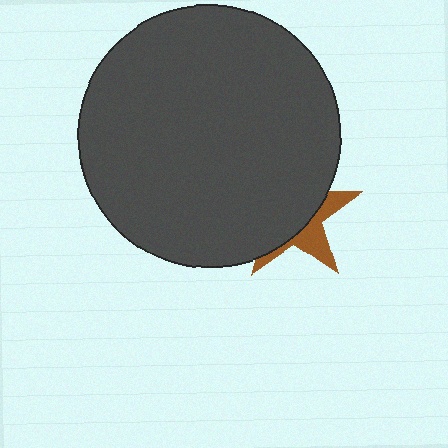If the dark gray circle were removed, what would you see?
You would see the complete brown star.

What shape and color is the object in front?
The object in front is a dark gray circle.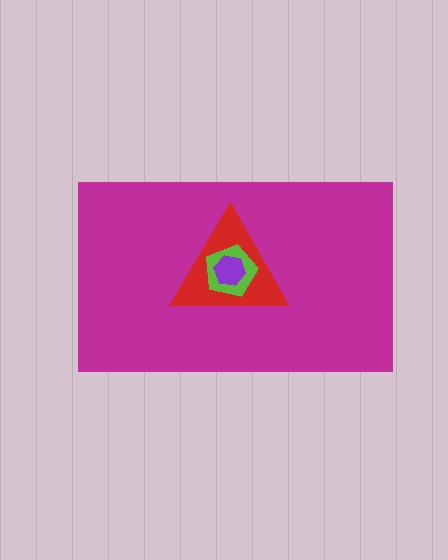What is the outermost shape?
The magenta rectangle.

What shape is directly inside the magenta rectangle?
The red triangle.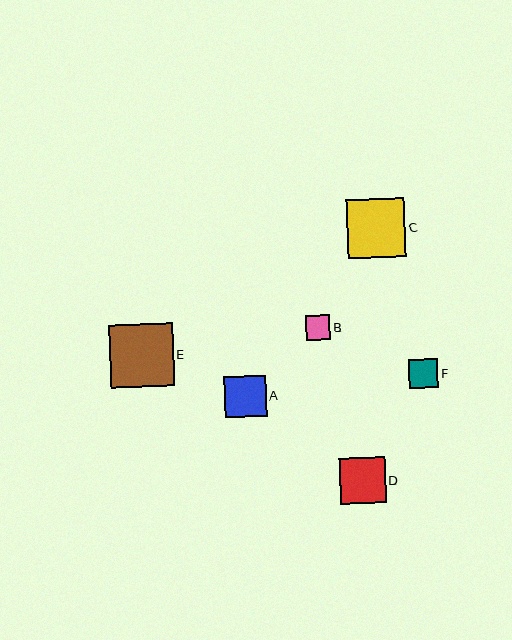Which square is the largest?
Square E is the largest with a size of approximately 63 pixels.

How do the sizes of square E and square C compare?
Square E and square C are approximately the same size.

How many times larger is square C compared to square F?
Square C is approximately 2.0 times the size of square F.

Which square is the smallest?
Square B is the smallest with a size of approximately 24 pixels.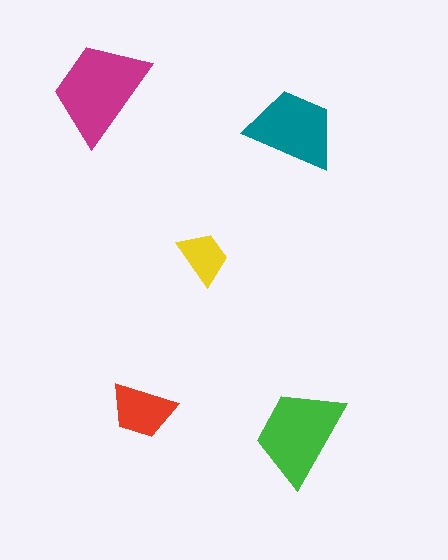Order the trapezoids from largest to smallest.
the magenta one, the green one, the teal one, the red one, the yellow one.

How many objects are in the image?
There are 5 objects in the image.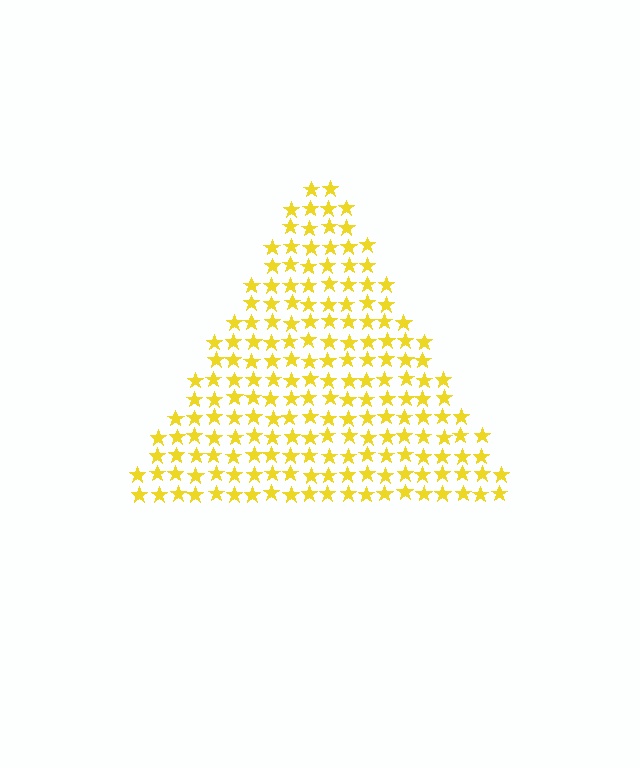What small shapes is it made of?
It is made of small stars.